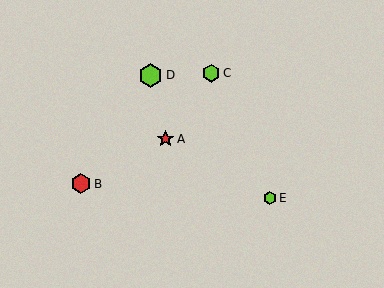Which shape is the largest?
The lime hexagon (labeled D) is the largest.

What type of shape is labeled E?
Shape E is a lime hexagon.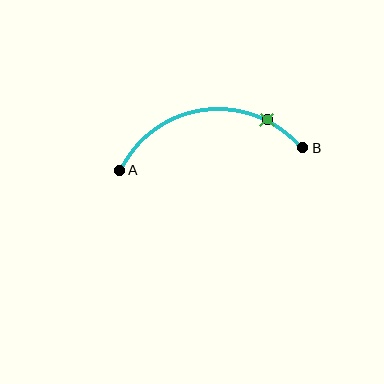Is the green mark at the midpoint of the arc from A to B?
No. The green mark lies on the arc but is closer to endpoint B. The arc midpoint would be at the point on the curve equidistant along the arc from both A and B.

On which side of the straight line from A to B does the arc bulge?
The arc bulges above the straight line connecting A and B.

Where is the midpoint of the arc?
The arc midpoint is the point on the curve farthest from the straight line joining A and B. It sits above that line.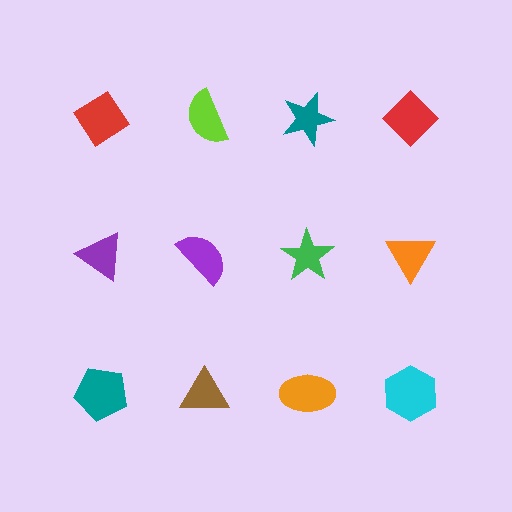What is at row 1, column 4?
A red diamond.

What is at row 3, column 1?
A teal pentagon.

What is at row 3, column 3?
An orange ellipse.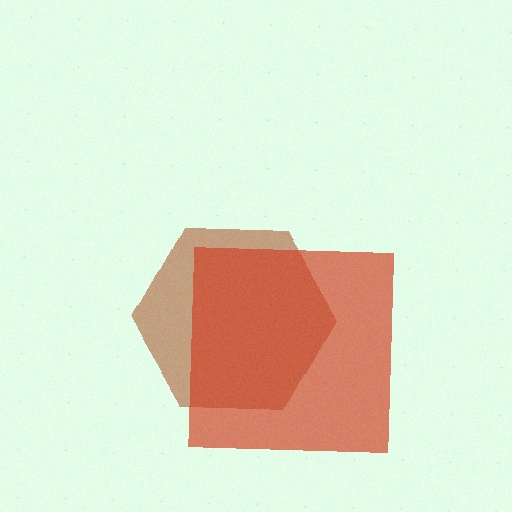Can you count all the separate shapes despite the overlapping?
Yes, there are 2 separate shapes.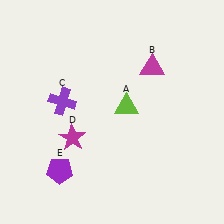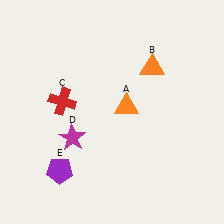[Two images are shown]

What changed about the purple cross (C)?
In Image 1, C is purple. In Image 2, it changed to red.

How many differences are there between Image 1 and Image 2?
There are 3 differences between the two images.